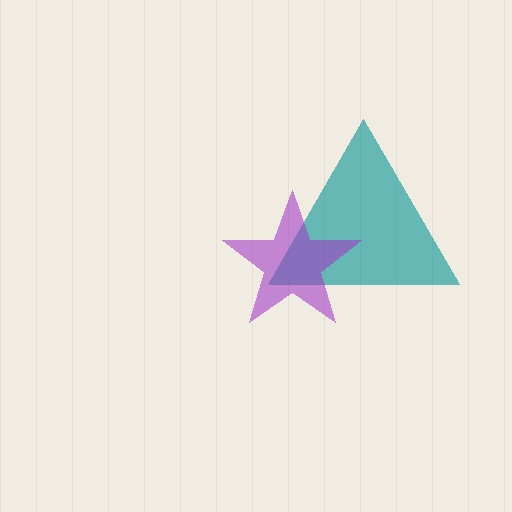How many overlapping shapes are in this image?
There are 2 overlapping shapes in the image.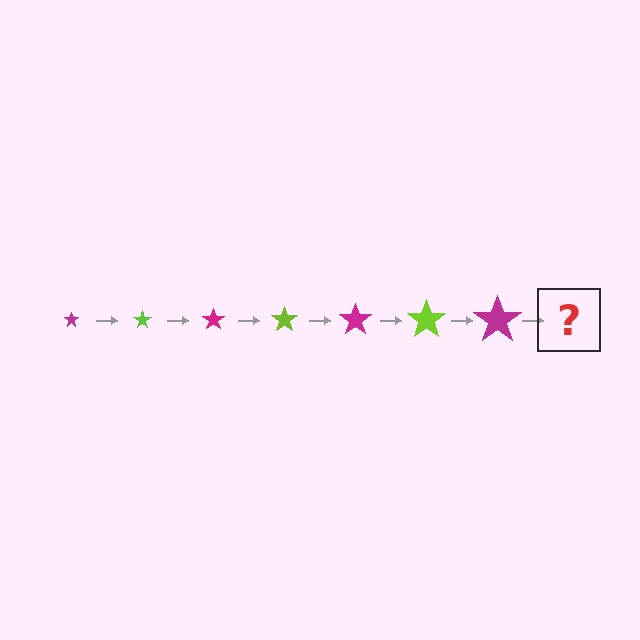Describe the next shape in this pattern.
It should be a lime star, larger than the previous one.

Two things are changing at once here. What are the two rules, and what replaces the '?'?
The two rules are that the star grows larger each step and the color cycles through magenta and lime. The '?' should be a lime star, larger than the previous one.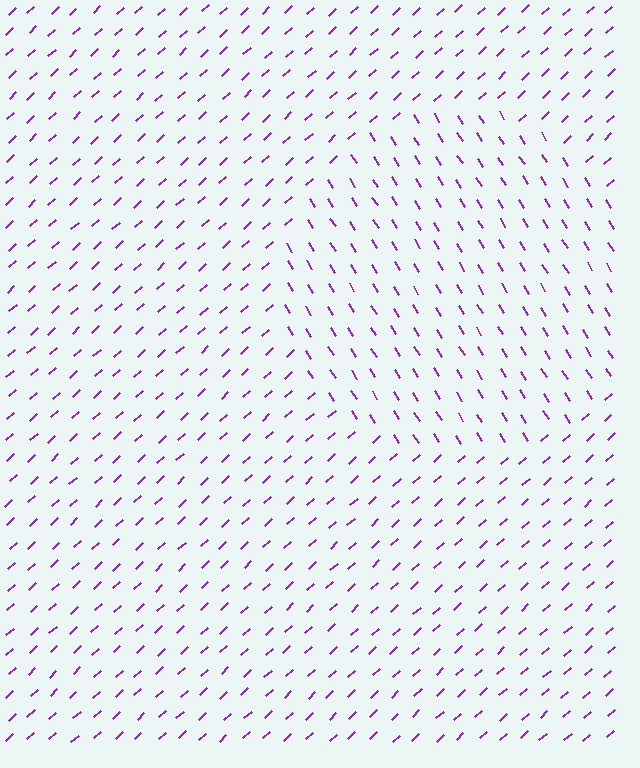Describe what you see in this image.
The image is filled with small purple line segments. A circle region in the image has lines oriented differently from the surrounding lines, creating a visible texture boundary.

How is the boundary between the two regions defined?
The boundary is defined purely by a change in line orientation (approximately 80 degrees difference). All lines are the same color and thickness.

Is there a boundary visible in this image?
Yes, there is a texture boundary formed by a change in line orientation.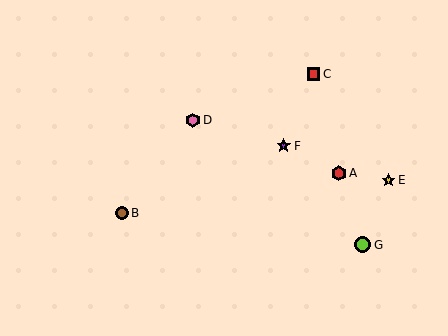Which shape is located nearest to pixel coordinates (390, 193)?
The yellow star (labeled E) at (388, 180) is nearest to that location.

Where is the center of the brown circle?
The center of the brown circle is at (122, 213).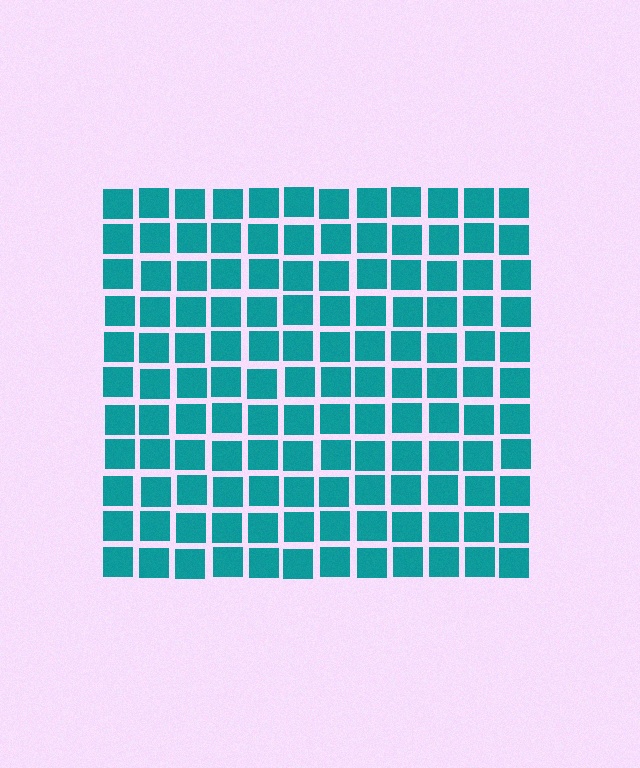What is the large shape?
The large shape is a square.